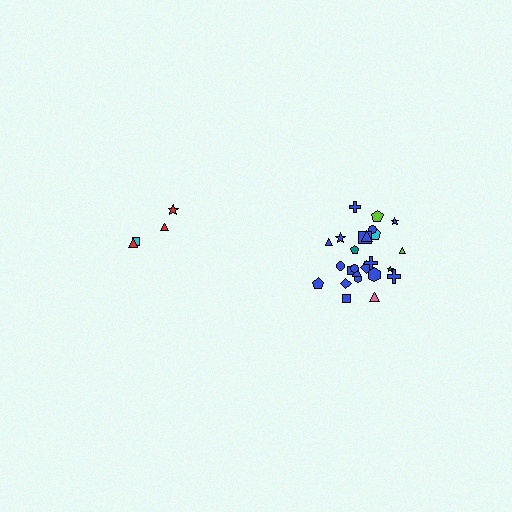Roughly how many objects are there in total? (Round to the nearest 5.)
Roughly 30 objects in total.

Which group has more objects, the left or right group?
The right group.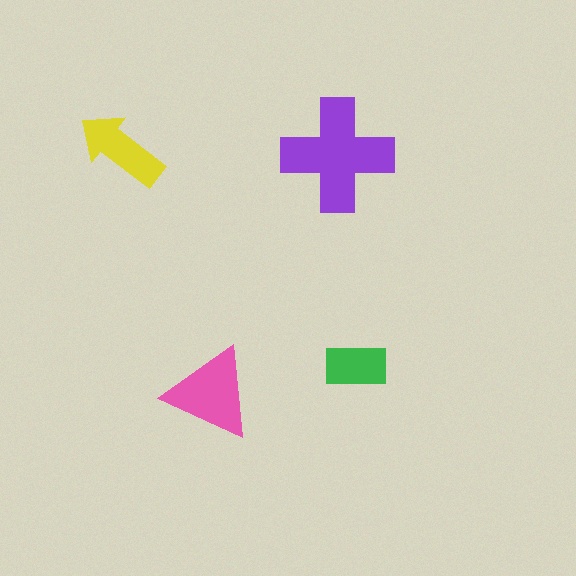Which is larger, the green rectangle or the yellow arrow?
The yellow arrow.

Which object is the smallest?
The green rectangle.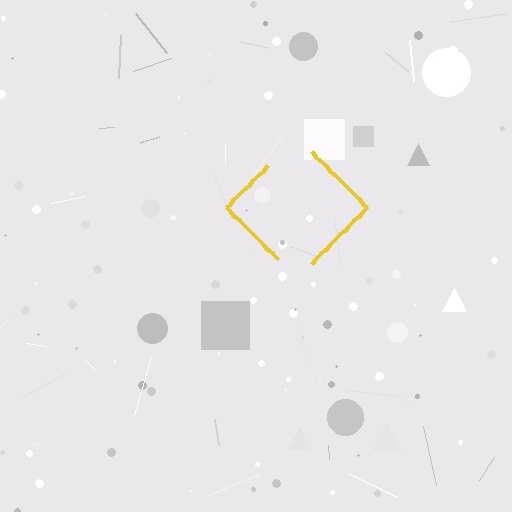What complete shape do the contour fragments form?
The contour fragments form a diamond.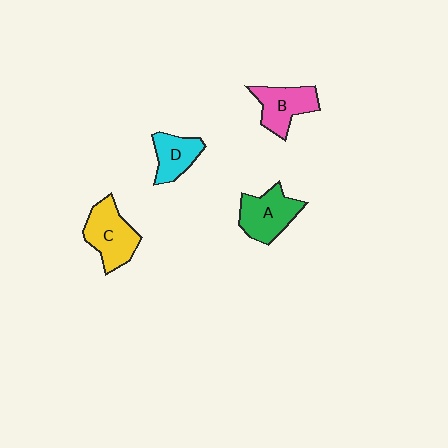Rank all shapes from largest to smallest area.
From largest to smallest: C (yellow), A (green), B (pink), D (cyan).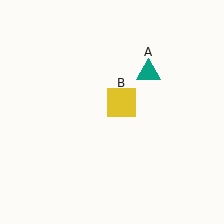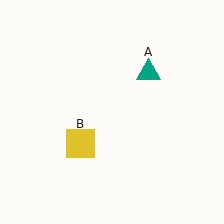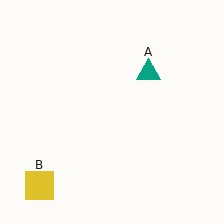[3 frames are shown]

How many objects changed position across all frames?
1 object changed position: yellow square (object B).